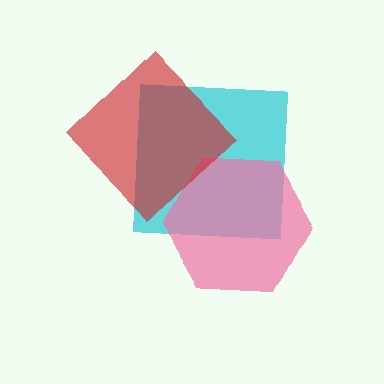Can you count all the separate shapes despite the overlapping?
Yes, there are 3 separate shapes.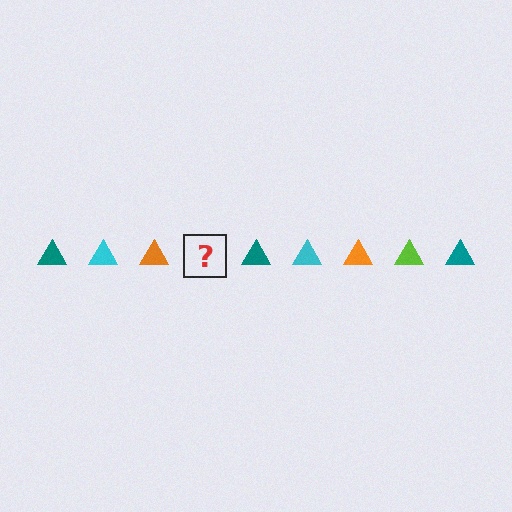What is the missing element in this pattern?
The missing element is a lime triangle.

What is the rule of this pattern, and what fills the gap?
The rule is that the pattern cycles through teal, cyan, orange, lime triangles. The gap should be filled with a lime triangle.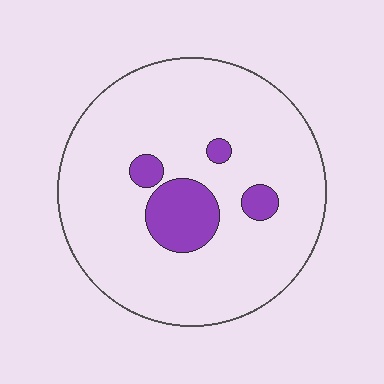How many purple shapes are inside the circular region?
4.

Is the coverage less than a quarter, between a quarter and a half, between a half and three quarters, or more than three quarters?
Less than a quarter.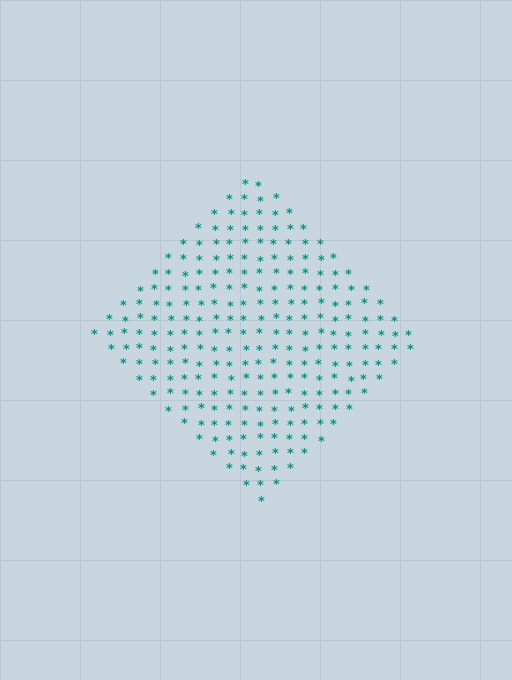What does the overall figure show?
The overall figure shows a diamond.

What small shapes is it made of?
It is made of small asterisks.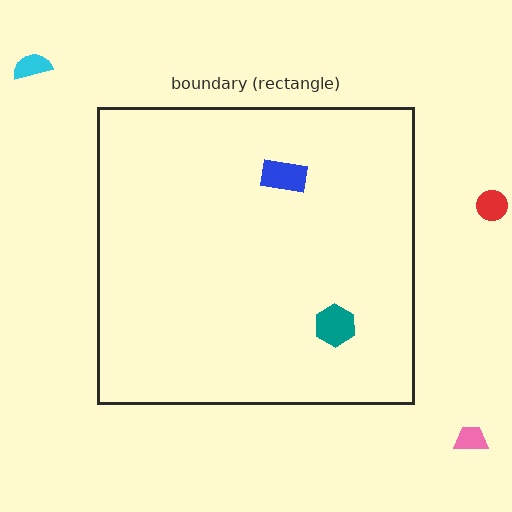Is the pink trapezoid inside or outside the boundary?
Outside.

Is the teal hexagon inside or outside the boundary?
Inside.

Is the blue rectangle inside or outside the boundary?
Inside.